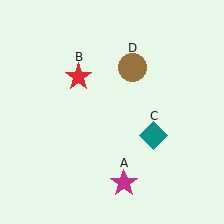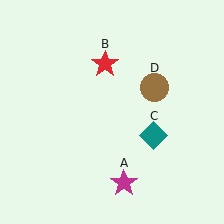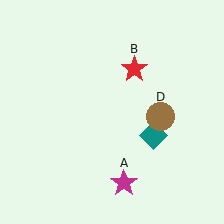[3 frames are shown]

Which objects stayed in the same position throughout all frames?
Magenta star (object A) and teal diamond (object C) remained stationary.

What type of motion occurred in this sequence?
The red star (object B), brown circle (object D) rotated clockwise around the center of the scene.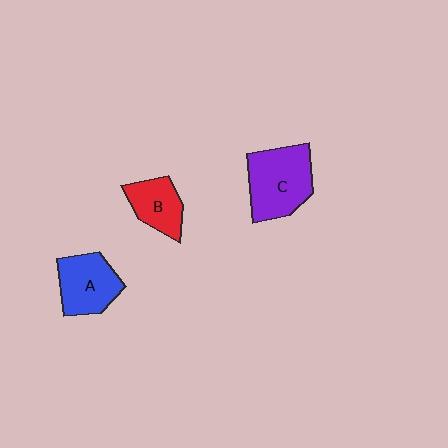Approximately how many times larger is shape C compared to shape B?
Approximately 1.6 times.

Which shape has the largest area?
Shape C (purple).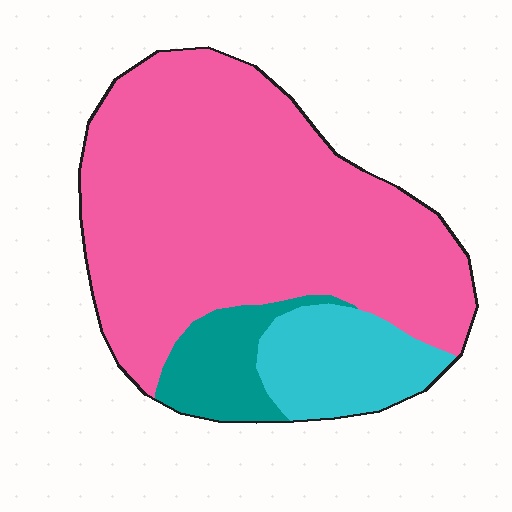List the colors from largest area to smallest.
From largest to smallest: pink, cyan, teal.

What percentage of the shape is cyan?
Cyan takes up less than a quarter of the shape.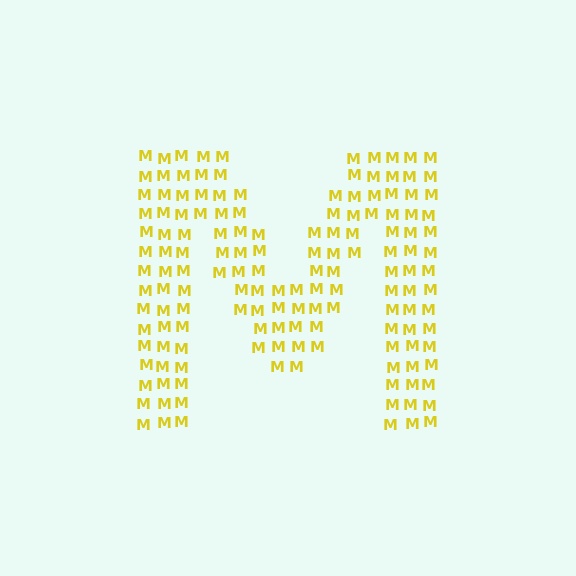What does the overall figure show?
The overall figure shows the letter M.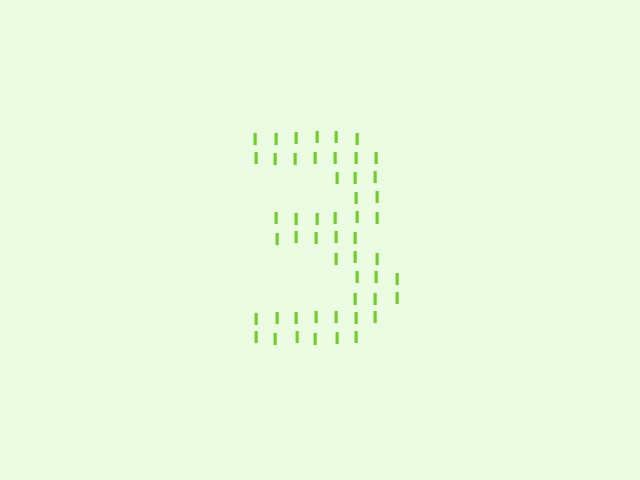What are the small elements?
The small elements are letter I's.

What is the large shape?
The large shape is the digit 3.